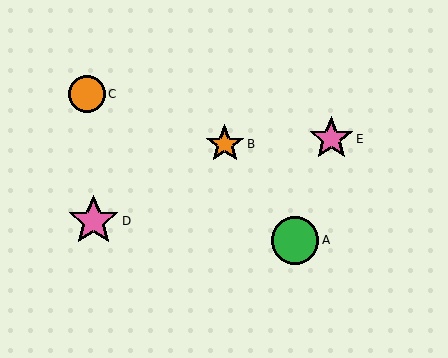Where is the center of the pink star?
The center of the pink star is at (94, 221).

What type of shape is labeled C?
Shape C is an orange circle.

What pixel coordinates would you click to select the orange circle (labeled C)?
Click at (87, 94) to select the orange circle C.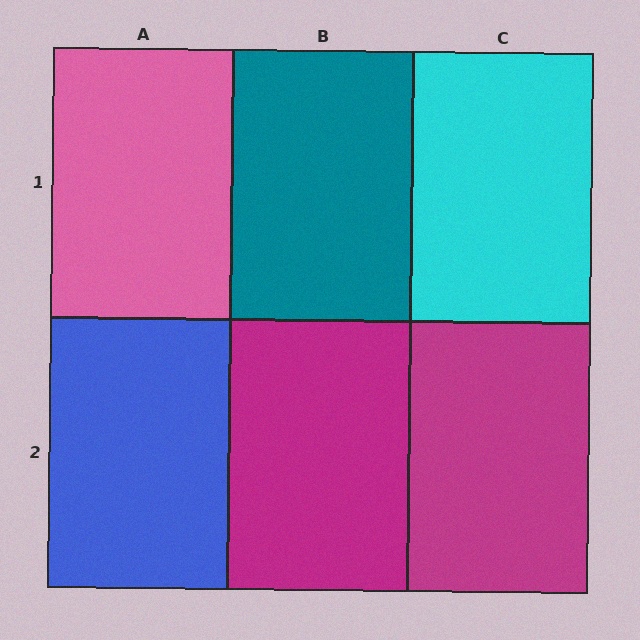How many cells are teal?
1 cell is teal.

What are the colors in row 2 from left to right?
Blue, magenta, magenta.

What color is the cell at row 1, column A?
Pink.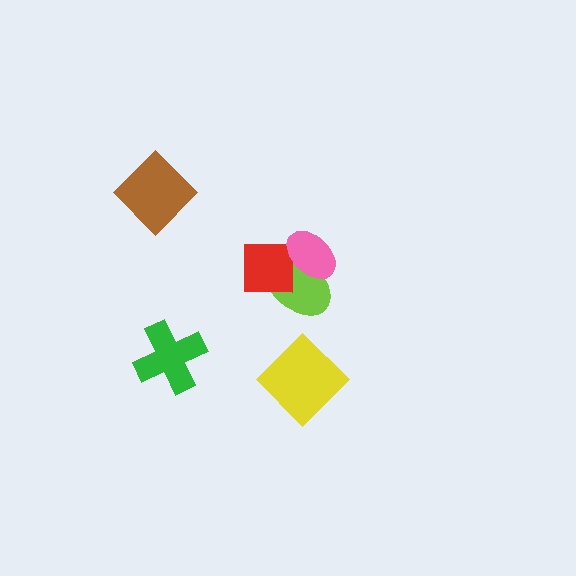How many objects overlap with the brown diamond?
0 objects overlap with the brown diamond.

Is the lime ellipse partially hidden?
Yes, it is partially covered by another shape.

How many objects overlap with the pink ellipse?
2 objects overlap with the pink ellipse.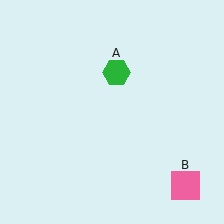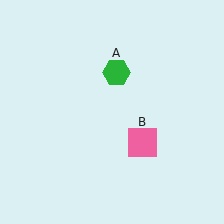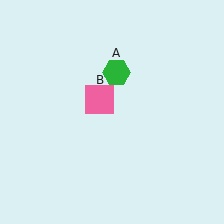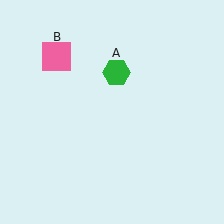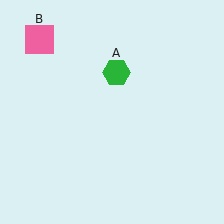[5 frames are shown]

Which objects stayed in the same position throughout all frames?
Green hexagon (object A) remained stationary.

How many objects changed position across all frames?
1 object changed position: pink square (object B).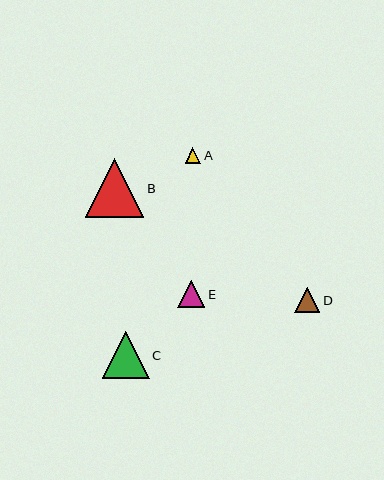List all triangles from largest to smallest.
From largest to smallest: B, C, E, D, A.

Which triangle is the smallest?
Triangle A is the smallest with a size of approximately 16 pixels.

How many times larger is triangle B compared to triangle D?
Triangle B is approximately 2.4 times the size of triangle D.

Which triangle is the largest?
Triangle B is the largest with a size of approximately 58 pixels.